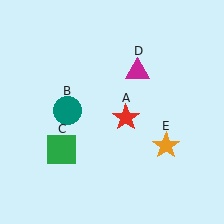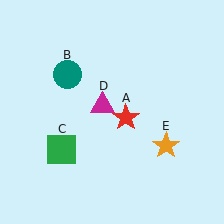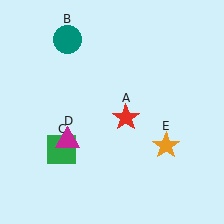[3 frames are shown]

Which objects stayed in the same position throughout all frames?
Red star (object A) and green square (object C) and orange star (object E) remained stationary.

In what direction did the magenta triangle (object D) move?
The magenta triangle (object D) moved down and to the left.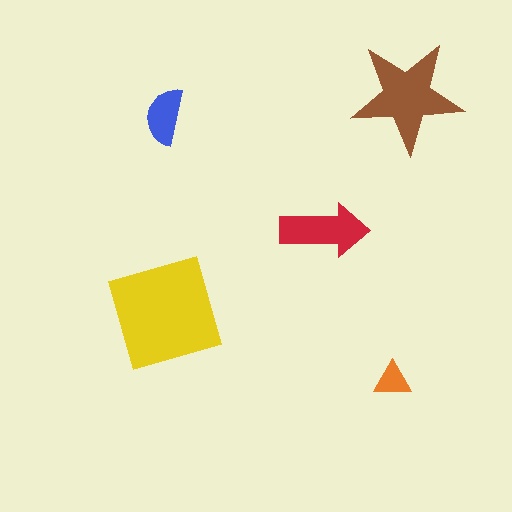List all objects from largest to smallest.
The yellow diamond, the brown star, the red arrow, the blue semicircle, the orange triangle.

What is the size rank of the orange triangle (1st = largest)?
5th.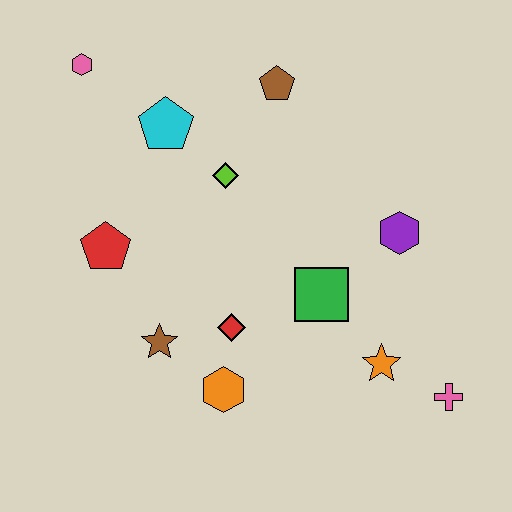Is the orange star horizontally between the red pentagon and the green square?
No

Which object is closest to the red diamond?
The orange hexagon is closest to the red diamond.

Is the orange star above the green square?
No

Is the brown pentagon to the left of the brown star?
No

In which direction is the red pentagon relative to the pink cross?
The red pentagon is to the left of the pink cross.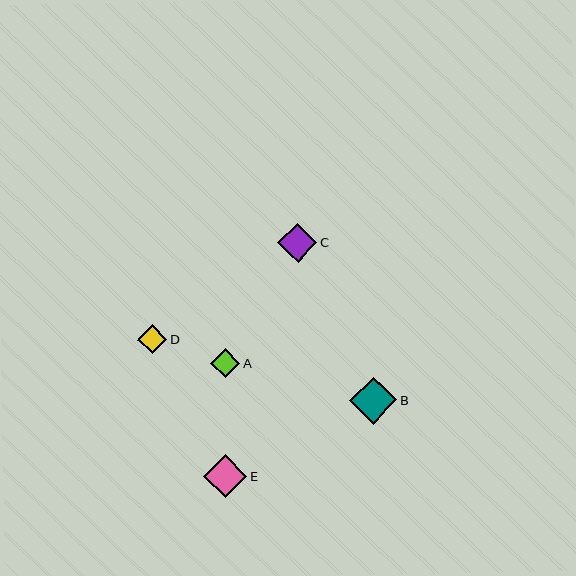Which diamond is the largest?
Diamond B is the largest with a size of approximately 47 pixels.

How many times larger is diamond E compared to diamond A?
Diamond E is approximately 1.5 times the size of diamond A.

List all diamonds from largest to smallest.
From largest to smallest: B, E, C, D, A.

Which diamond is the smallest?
Diamond A is the smallest with a size of approximately 29 pixels.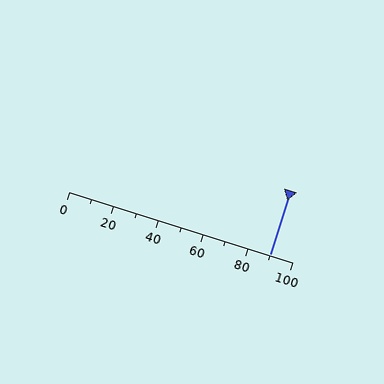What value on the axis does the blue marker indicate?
The marker indicates approximately 90.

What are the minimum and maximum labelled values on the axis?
The axis runs from 0 to 100.